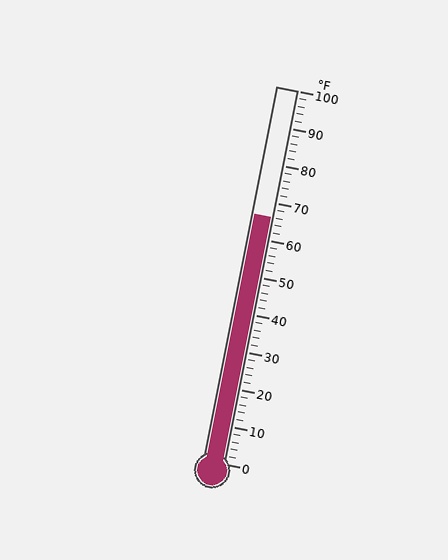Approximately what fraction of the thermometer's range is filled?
The thermometer is filled to approximately 65% of its range.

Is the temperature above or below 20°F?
The temperature is above 20°F.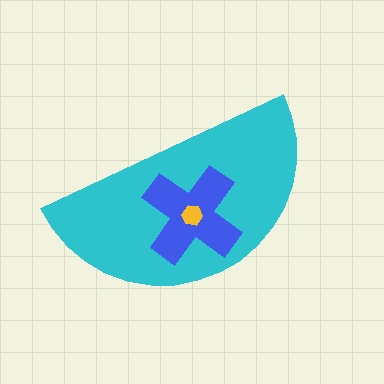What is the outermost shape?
The cyan semicircle.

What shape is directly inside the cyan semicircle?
The blue cross.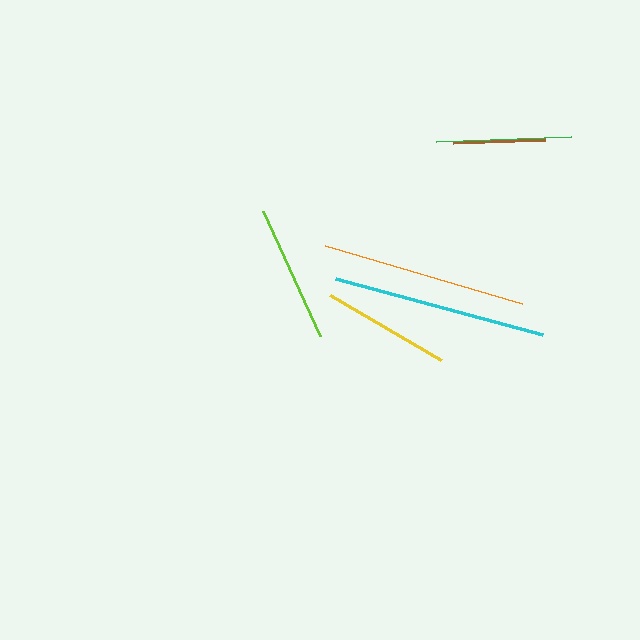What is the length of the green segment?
The green segment is approximately 135 pixels long.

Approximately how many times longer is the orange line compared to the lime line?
The orange line is approximately 1.5 times the length of the lime line.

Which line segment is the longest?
The cyan line is the longest at approximately 215 pixels.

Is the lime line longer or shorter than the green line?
The lime line is longer than the green line.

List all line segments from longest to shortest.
From longest to shortest: cyan, orange, lime, green, yellow, brown.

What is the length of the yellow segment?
The yellow segment is approximately 128 pixels long.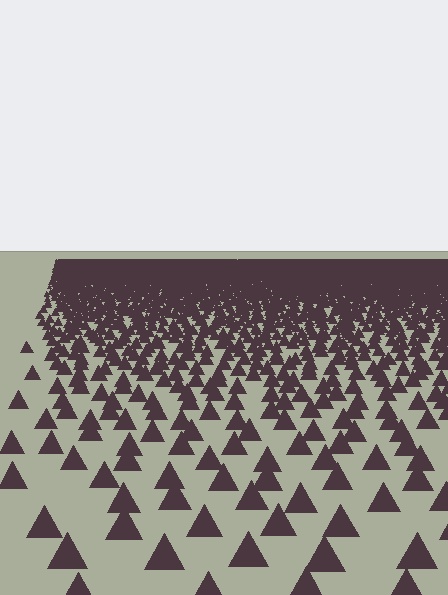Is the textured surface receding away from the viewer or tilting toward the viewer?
The surface is receding away from the viewer. Texture elements get smaller and denser toward the top.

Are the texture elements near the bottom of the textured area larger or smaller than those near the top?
Larger. Near the bottom, elements are closer to the viewer and appear at a bigger on-screen size.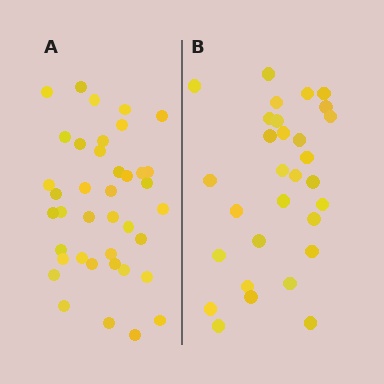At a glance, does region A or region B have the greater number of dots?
Region A (the left region) has more dots.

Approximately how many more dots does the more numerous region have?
Region A has roughly 8 or so more dots than region B.